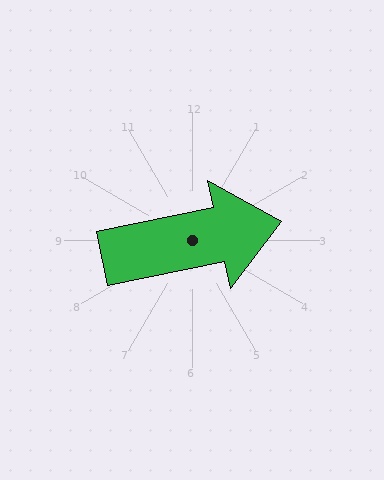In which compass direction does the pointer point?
East.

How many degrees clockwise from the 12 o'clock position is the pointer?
Approximately 78 degrees.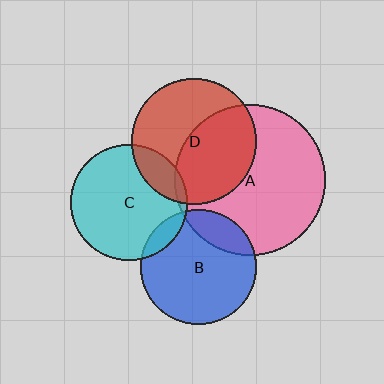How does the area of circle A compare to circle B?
Approximately 1.7 times.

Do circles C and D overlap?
Yes.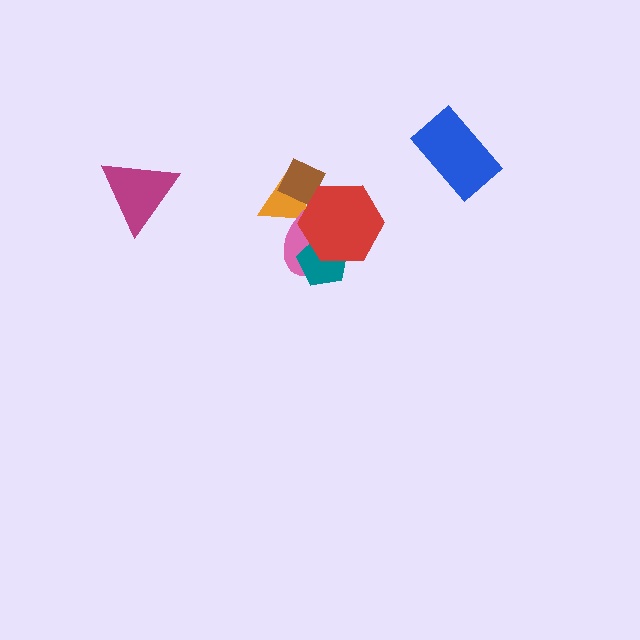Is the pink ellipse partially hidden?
Yes, it is partially covered by another shape.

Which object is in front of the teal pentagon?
The red hexagon is in front of the teal pentagon.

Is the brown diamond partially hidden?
Yes, it is partially covered by another shape.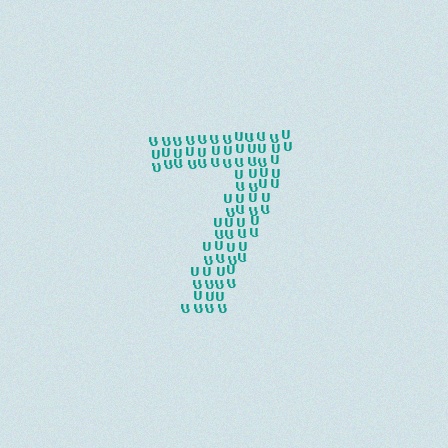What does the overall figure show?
The overall figure shows the digit 7.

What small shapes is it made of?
It is made of small letter U's.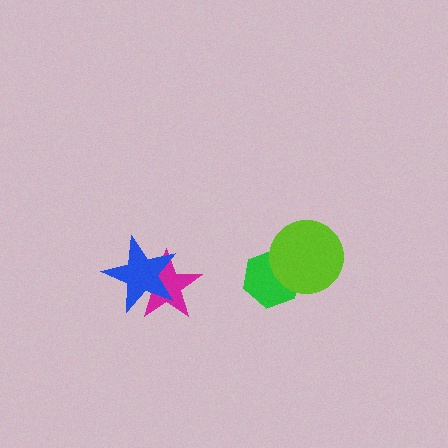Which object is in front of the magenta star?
The blue star is in front of the magenta star.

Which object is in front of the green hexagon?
The lime circle is in front of the green hexagon.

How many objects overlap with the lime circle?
1 object overlaps with the lime circle.